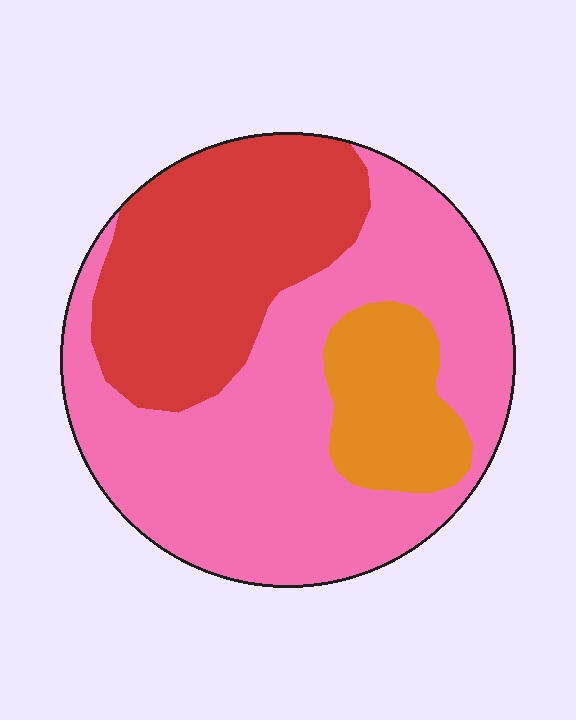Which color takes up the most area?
Pink, at roughly 55%.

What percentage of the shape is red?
Red covers roughly 30% of the shape.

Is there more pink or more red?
Pink.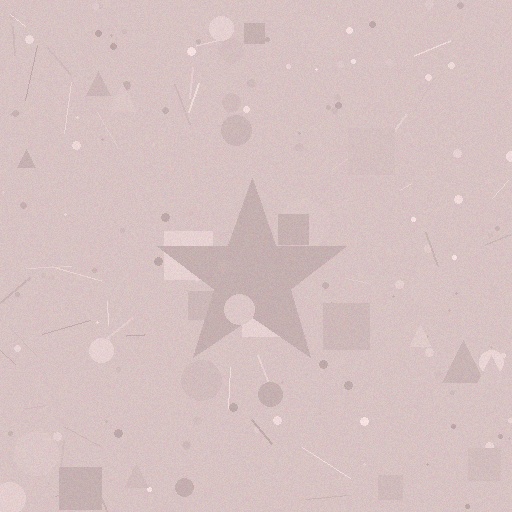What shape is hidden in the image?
A star is hidden in the image.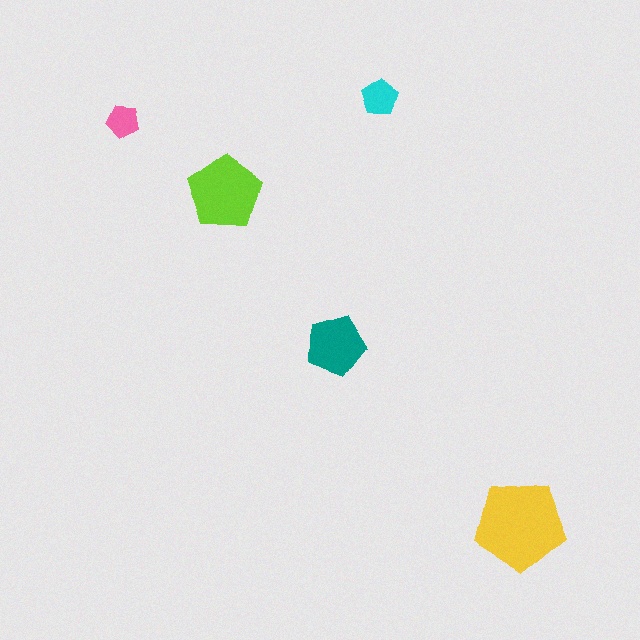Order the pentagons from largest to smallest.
the yellow one, the lime one, the teal one, the cyan one, the pink one.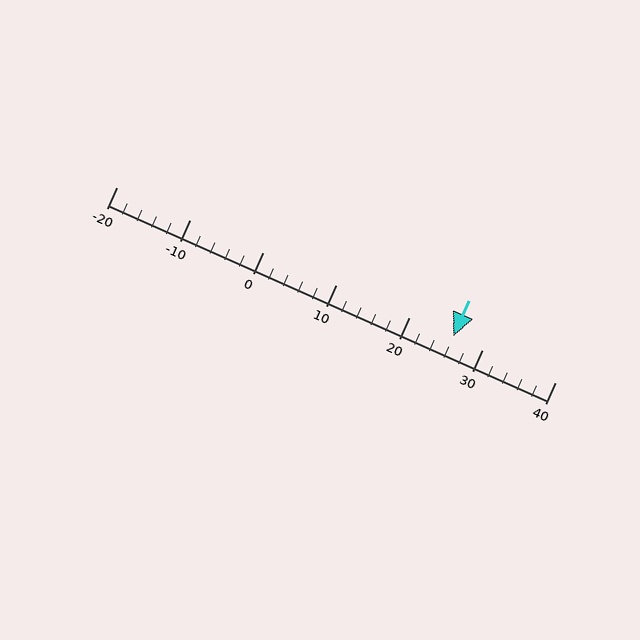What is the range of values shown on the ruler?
The ruler shows values from -20 to 40.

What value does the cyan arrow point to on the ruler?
The cyan arrow points to approximately 26.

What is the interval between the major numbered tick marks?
The major tick marks are spaced 10 units apart.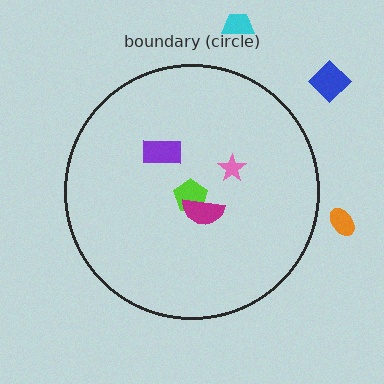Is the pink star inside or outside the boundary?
Inside.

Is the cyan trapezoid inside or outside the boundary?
Outside.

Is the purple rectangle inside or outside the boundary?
Inside.